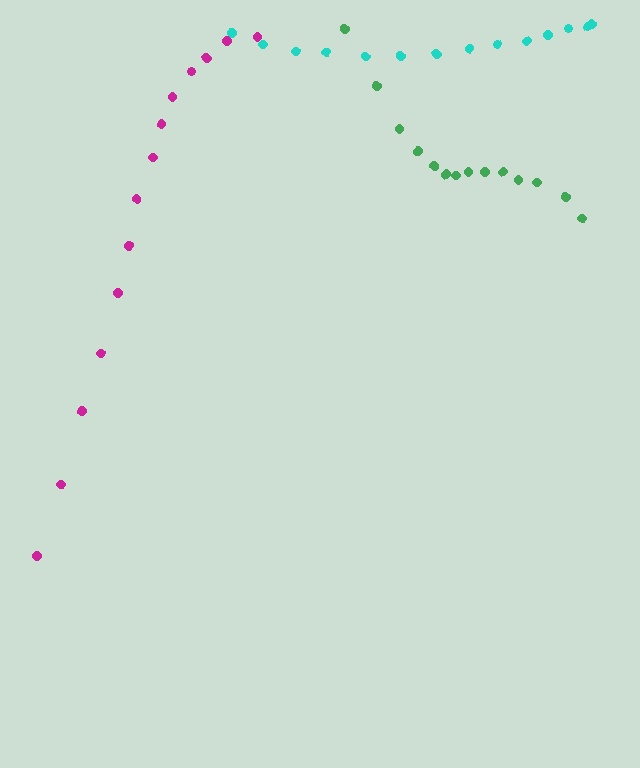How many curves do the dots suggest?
There are 3 distinct paths.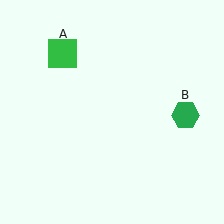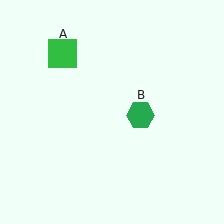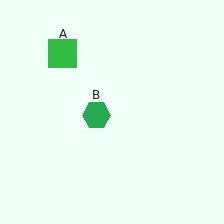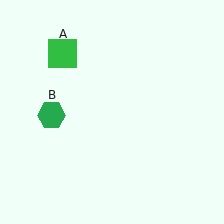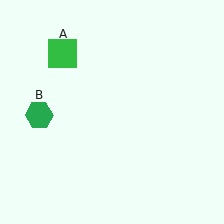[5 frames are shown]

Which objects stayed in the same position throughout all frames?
Green square (object A) remained stationary.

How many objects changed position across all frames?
1 object changed position: green hexagon (object B).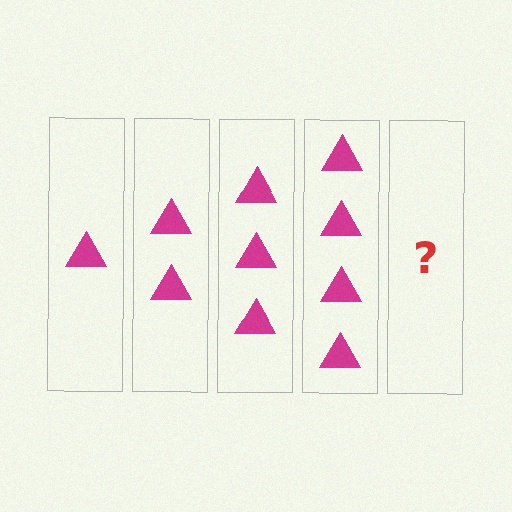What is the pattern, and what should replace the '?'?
The pattern is that each step adds one more triangle. The '?' should be 5 triangles.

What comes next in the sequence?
The next element should be 5 triangles.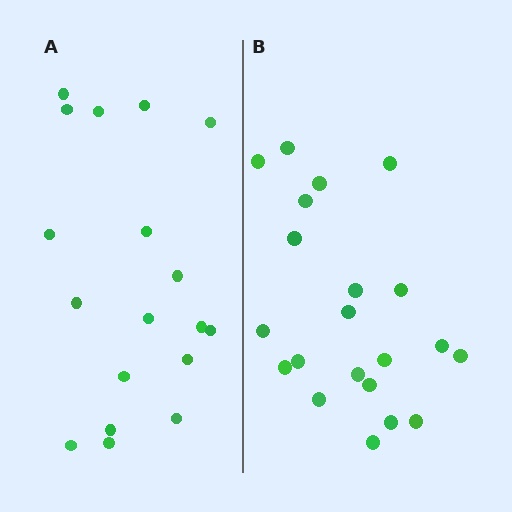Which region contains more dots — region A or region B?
Region B (the right region) has more dots.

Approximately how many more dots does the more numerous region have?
Region B has just a few more — roughly 2 or 3 more dots than region A.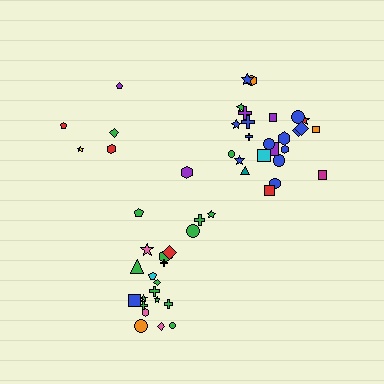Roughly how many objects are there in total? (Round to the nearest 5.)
Roughly 55 objects in total.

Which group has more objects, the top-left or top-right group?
The top-right group.